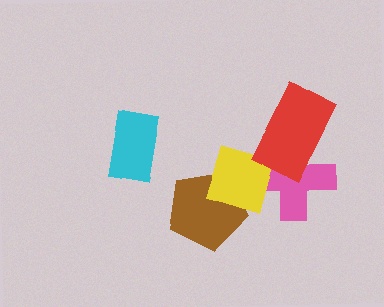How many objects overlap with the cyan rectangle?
0 objects overlap with the cyan rectangle.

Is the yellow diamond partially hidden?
Yes, it is partially covered by another shape.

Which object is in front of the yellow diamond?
The red rectangle is in front of the yellow diamond.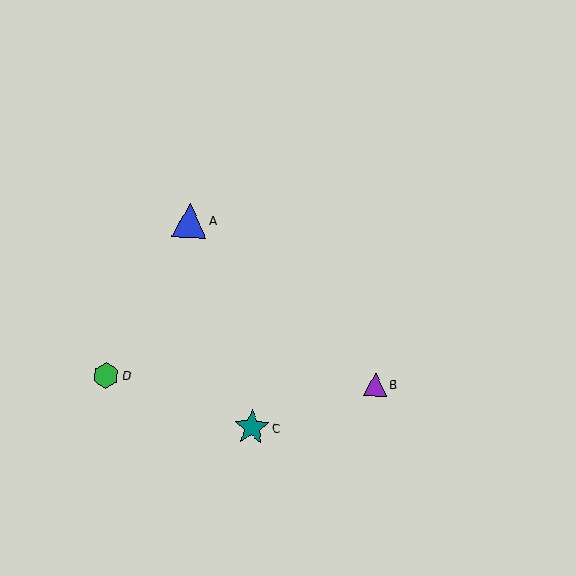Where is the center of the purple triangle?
The center of the purple triangle is at (375, 385).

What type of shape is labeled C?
Shape C is a teal star.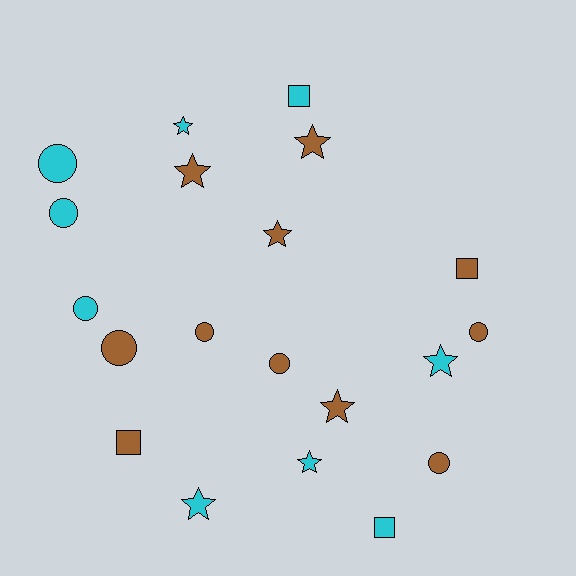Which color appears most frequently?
Brown, with 11 objects.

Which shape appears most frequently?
Star, with 8 objects.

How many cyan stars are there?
There are 4 cyan stars.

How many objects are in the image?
There are 20 objects.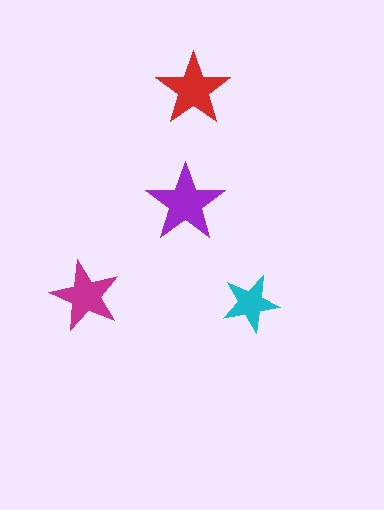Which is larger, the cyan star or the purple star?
The purple one.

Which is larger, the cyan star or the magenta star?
The magenta one.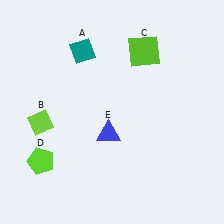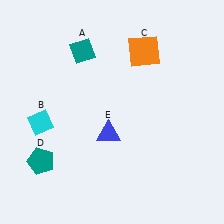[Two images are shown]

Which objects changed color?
B changed from lime to cyan. C changed from lime to orange. D changed from lime to teal.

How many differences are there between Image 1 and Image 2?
There are 3 differences between the two images.